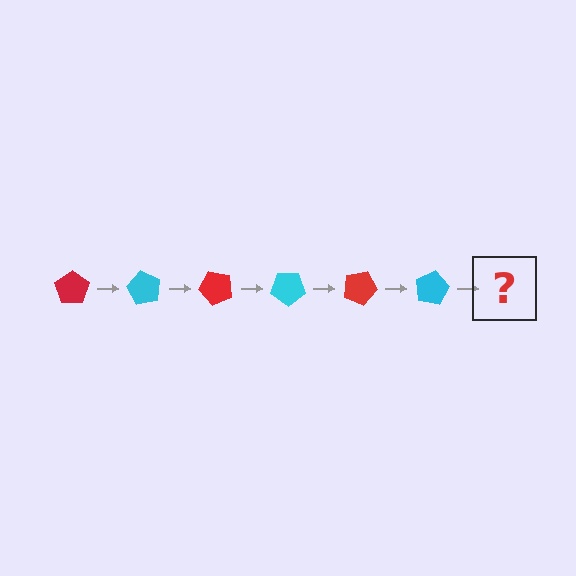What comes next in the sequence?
The next element should be a red pentagon, rotated 360 degrees from the start.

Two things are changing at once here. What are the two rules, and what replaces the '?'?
The two rules are that it rotates 60 degrees each step and the color cycles through red and cyan. The '?' should be a red pentagon, rotated 360 degrees from the start.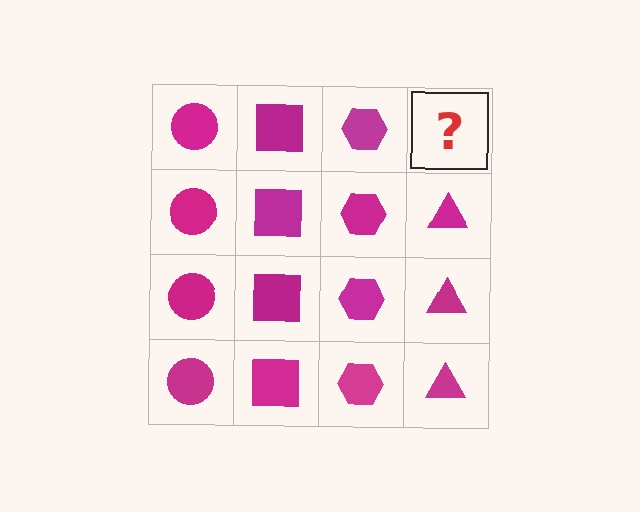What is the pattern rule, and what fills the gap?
The rule is that each column has a consistent shape. The gap should be filled with a magenta triangle.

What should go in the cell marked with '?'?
The missing cell should contain a magenta triangle.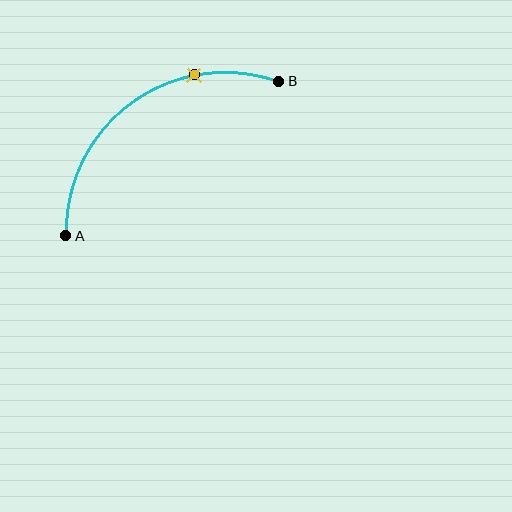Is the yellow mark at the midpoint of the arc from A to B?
No. The yellow mark lies on the arc but is closer to endpoint B. The arc midpoint would be at the point on the curve equidistant along the arc from both A and B.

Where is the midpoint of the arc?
The arc midpoint is the point on the curve farthest from the straight line joining A and B. It sits above and to the left of that line.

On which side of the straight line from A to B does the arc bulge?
The arc bulges above and to the left of the straight line connecting A and B.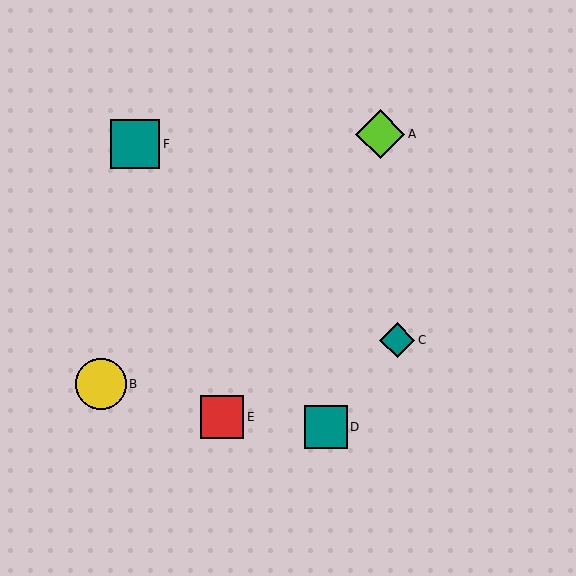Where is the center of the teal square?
The center of the teal square is at (326, 427).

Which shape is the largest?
The yellow circle (labeled B) is the largest.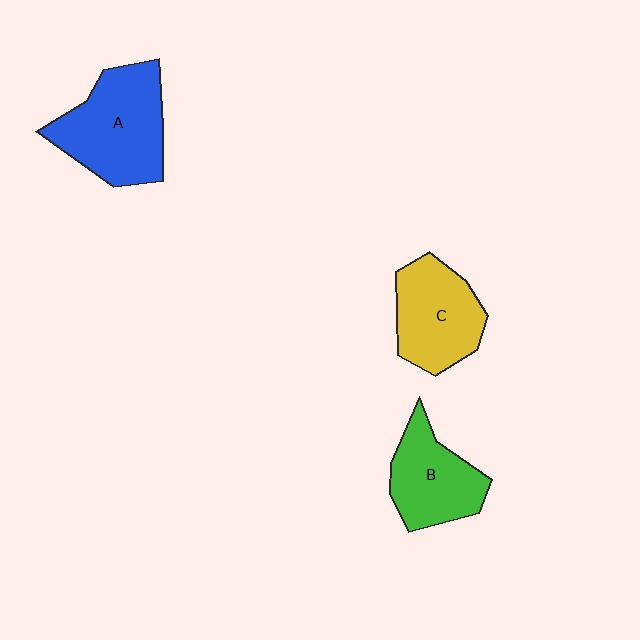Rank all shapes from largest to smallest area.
From largest to smallest: A (blue), C (yellow), B (green).